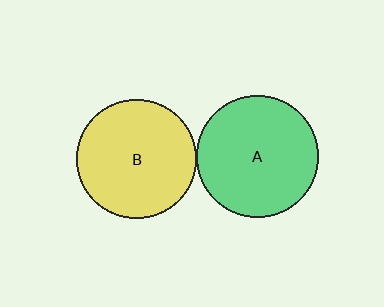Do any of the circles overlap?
No, none of the circles overlap.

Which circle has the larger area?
Circle A (green).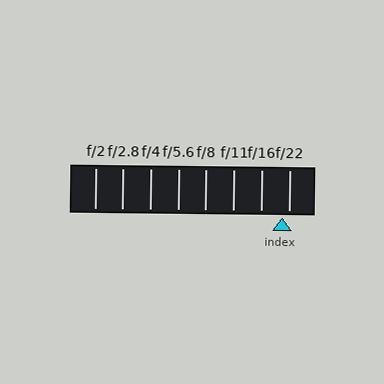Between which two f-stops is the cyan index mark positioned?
The index mark is between f/16 and f/22.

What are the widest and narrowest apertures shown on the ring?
The widest aperture shown is f/2 and the narrowest is f/22.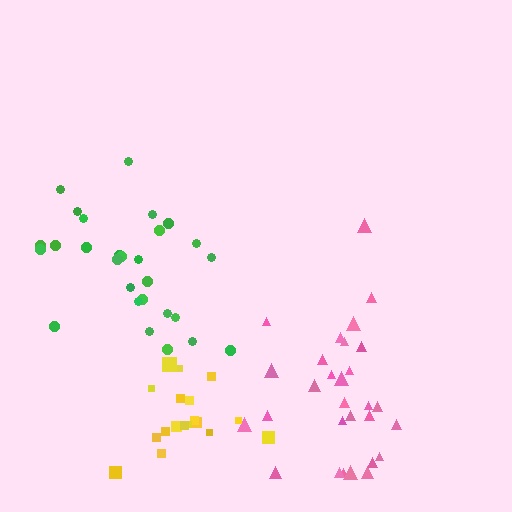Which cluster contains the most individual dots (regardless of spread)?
Pink (30).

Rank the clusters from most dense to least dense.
pink, yellow, green.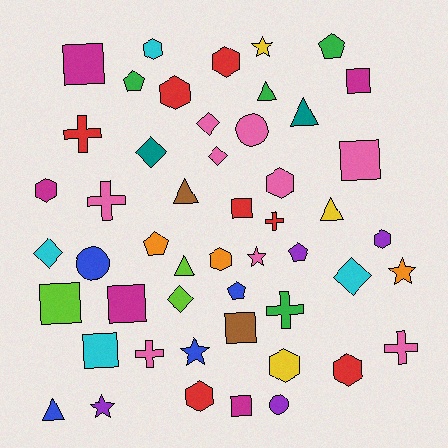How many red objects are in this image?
There are 7 red objects.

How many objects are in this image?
There are 50 objects.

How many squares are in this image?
There are 9 squares.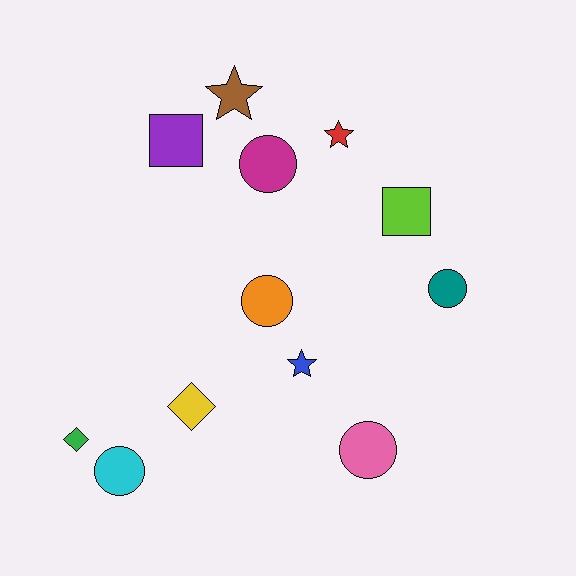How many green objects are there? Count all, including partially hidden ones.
There is 1 green object.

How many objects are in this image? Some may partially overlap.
There are 12 objects.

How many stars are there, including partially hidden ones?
There are 3 stars.